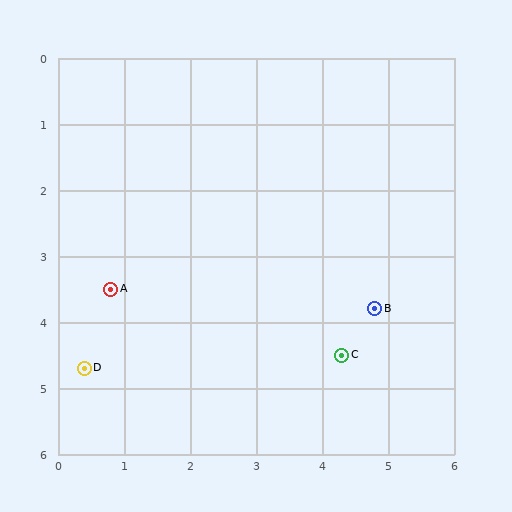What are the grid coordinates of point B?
Point B is at approximately (4.8, 3.8).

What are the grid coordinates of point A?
Point A is at approximately (0.8, 3.5).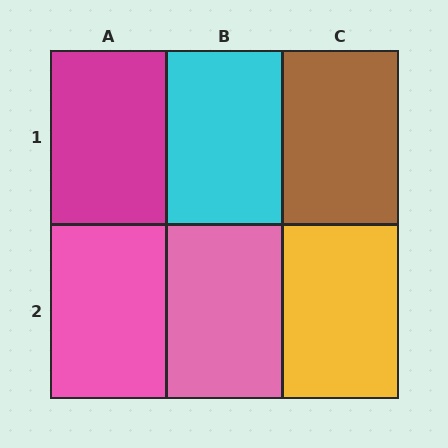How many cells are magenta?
1 cell is magenta.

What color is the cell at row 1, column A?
Magenta.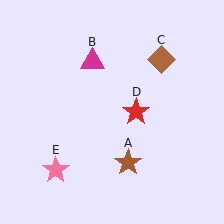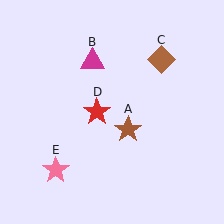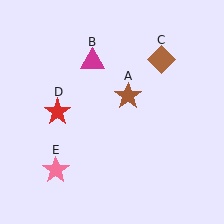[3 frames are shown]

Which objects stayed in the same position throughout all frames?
Magenta triangle (object B) and brown diamond (object C) and pink star (object E) remained stationary.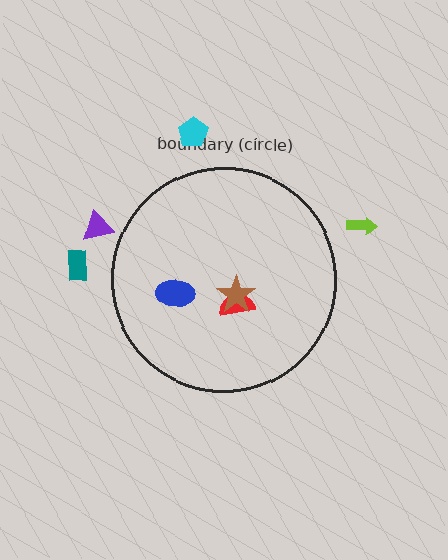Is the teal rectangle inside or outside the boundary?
Outside.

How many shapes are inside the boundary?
3 inside, 4 outside.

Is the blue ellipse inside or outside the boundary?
Inside.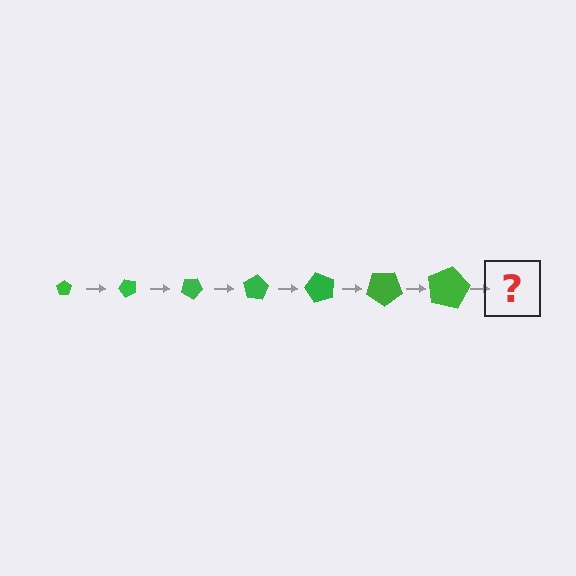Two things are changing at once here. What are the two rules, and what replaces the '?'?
The two rules are that the pentagon grows larger each step and it rotates 50 degrees each step. The '?' should be a pentagon, larger than the previous one and rotated 350 degrees from the start.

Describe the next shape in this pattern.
It should be a pentagon, larger than the previous one and rotated 350 degrees from the start.